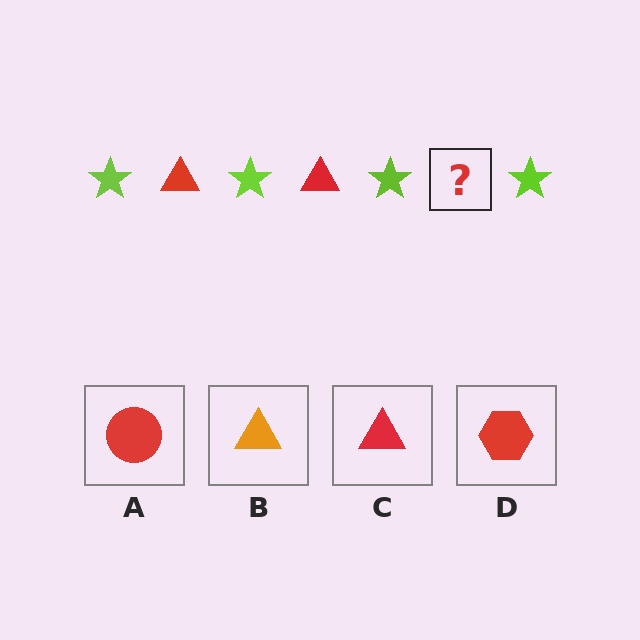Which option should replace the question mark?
Option C.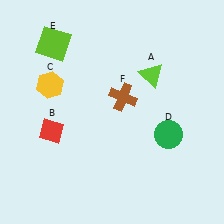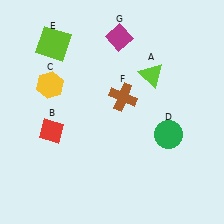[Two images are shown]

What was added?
A magenta diamond (G) was added in Image 2.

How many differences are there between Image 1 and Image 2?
There is 1 difference between the two images.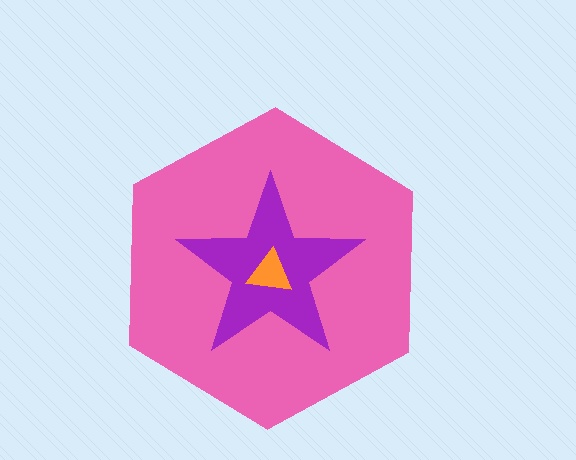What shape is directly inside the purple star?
The orange triangle.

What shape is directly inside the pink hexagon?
The purple star.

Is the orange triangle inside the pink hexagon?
Yes.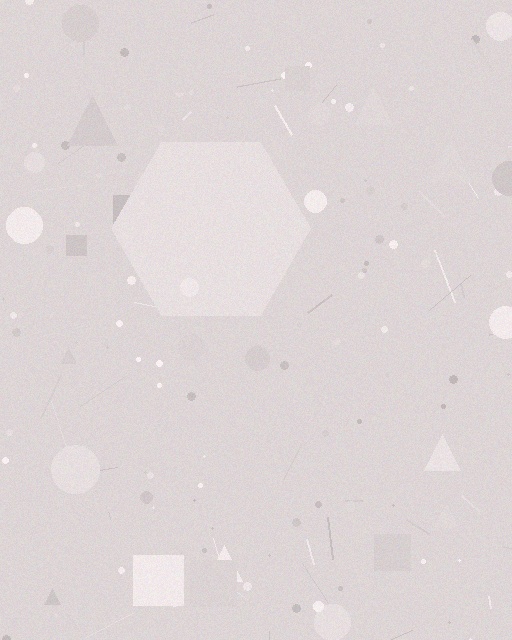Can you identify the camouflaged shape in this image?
The camouflaged shape is a hexagon.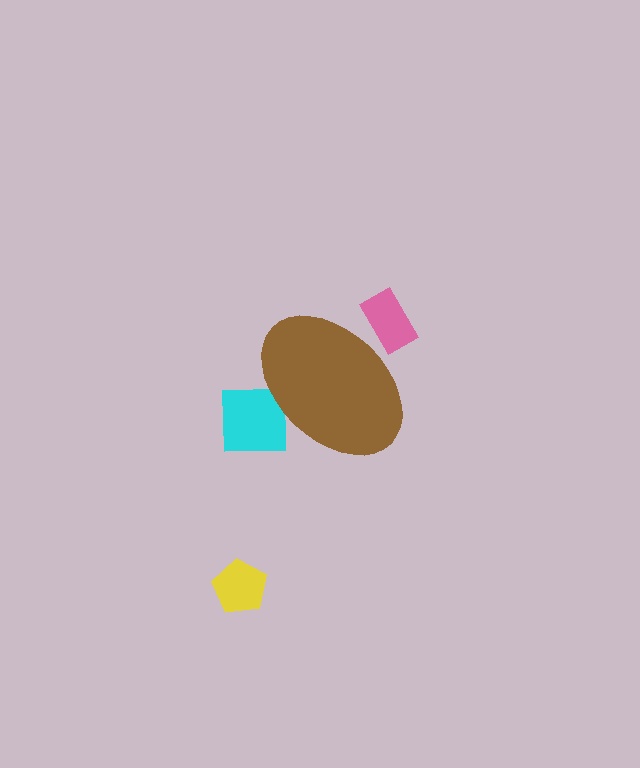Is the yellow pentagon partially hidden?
No, the yellow pentagon is fully visible.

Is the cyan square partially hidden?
Yes, the cyan square is partially hidden behind the brown ellipse.